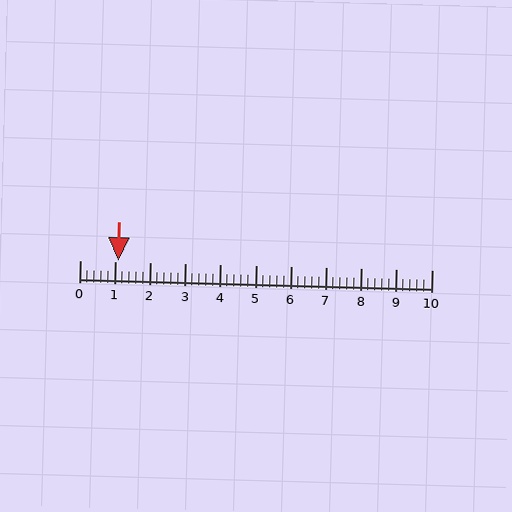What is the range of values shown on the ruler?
The ruler shows values from 0 to 10.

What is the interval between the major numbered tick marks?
The major tick marks are spaced 1 units apart.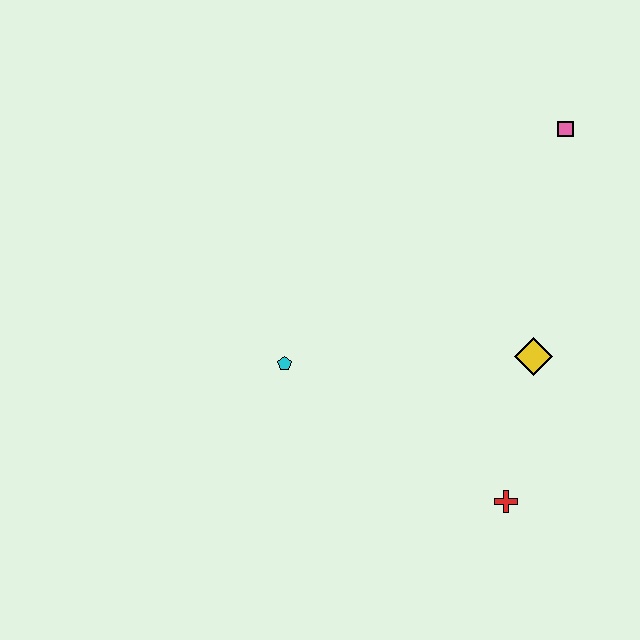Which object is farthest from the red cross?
The pink square is farthest from the red cross.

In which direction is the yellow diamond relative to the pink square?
The yellow diamond is below the pink square.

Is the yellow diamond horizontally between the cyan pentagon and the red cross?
No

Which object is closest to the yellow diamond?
The red cross is closest to the yellow diamond.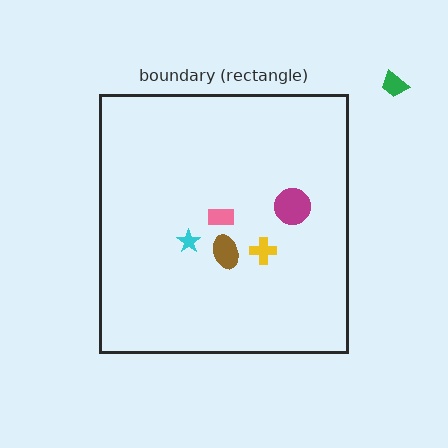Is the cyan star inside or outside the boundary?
Inside.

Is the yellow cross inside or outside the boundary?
Inside.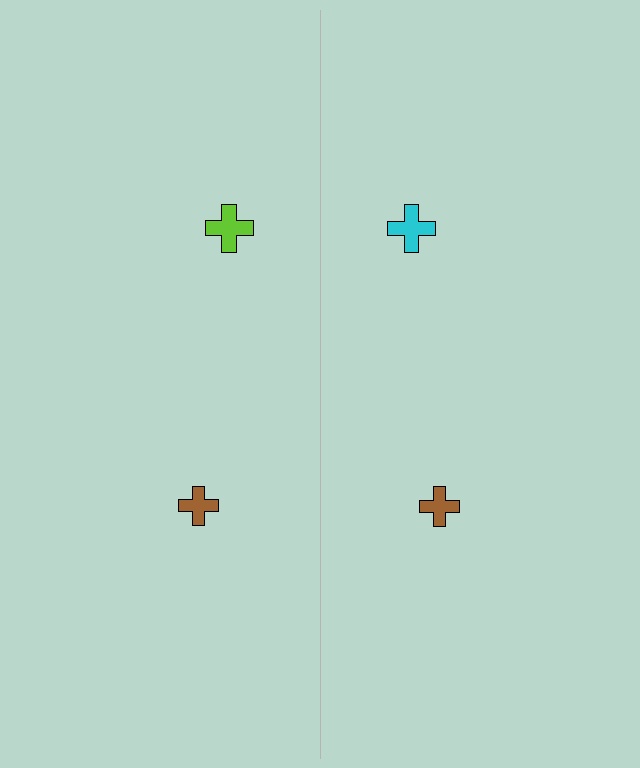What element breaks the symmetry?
The cyan cross on the right side breaks the symmetry — its mirror counterpart is lime.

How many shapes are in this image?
There are 4 shapes in this image.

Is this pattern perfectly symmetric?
No, the pattern is not perfectly symmetric. The cyan cross on the right side breaks the symmetry — its mirror counterpart is lime.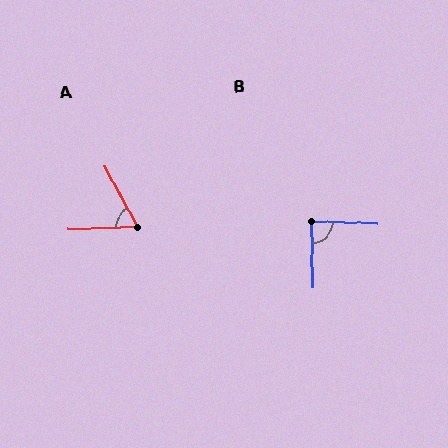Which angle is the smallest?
A, at approximately 63 degrees.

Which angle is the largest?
B, at approximately 87 degrees.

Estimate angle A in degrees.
Approximately 63 degrees.